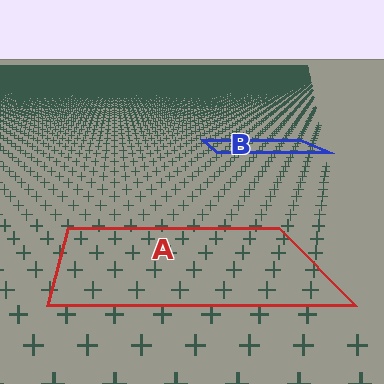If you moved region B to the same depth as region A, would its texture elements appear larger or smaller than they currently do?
They would appear larger. At a closer depth, the same texture elements are projected at a bigger on-screen size.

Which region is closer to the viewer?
Region A is closer. The texture elements there are larger and more spread out.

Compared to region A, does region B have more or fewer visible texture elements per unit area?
Region B has more texture elements per unit area — they are packed more densely because it is farther away.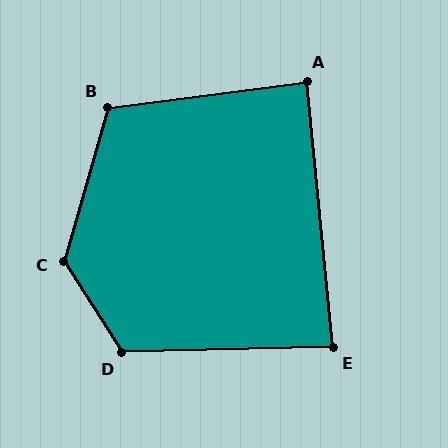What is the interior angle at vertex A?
Approximately 88 degrees (approximately right).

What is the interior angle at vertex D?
Approximately 121 degrees (obtuse).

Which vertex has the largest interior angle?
C, at approximately 132 degrees.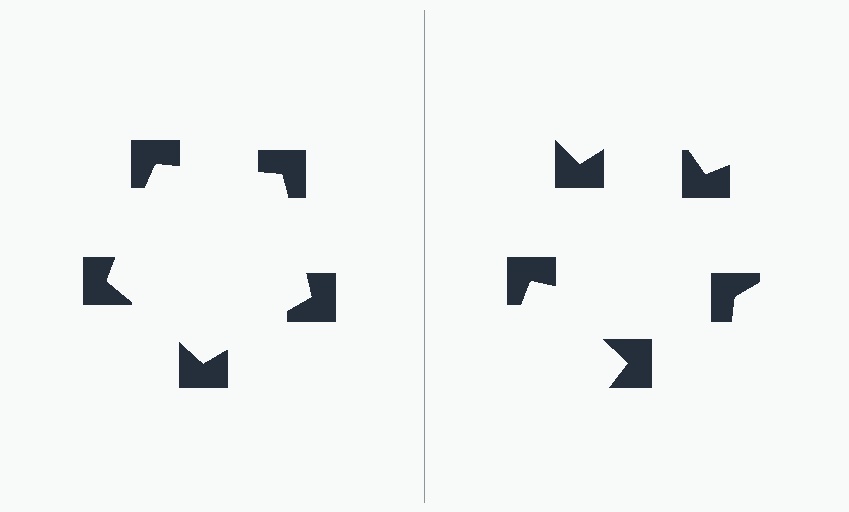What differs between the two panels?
The notched squares are positioned identically on both sides; only the wedge orientations differ. On the left they align to a pentagon; on the right they are misaligned.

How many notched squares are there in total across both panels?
10 — 5 on each side.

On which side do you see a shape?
An illusory pentagon appears on the left side. On the right side the wedge cuts are rotated, so no coherent shape forms.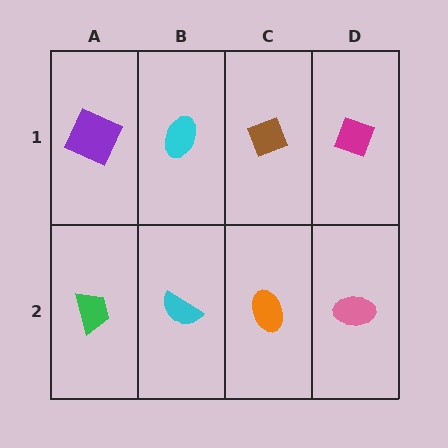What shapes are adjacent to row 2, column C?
A brown diamond (row 1, column C), a cyan semicircle (row 2, column B), a pink ellipse (row 2, column D).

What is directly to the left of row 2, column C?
A cyan semicircle.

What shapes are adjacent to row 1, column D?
A pink ellipse (row 2, column D), a brown diamond (row 1, column C).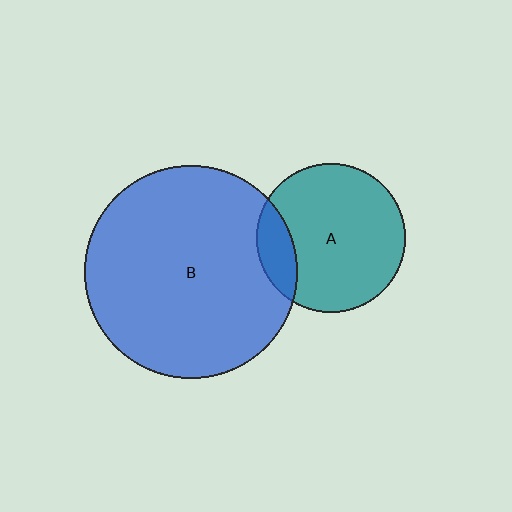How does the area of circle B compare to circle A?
Approximately 2.0 times.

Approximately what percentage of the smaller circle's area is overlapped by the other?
Approximately 15%.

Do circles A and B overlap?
Yes.